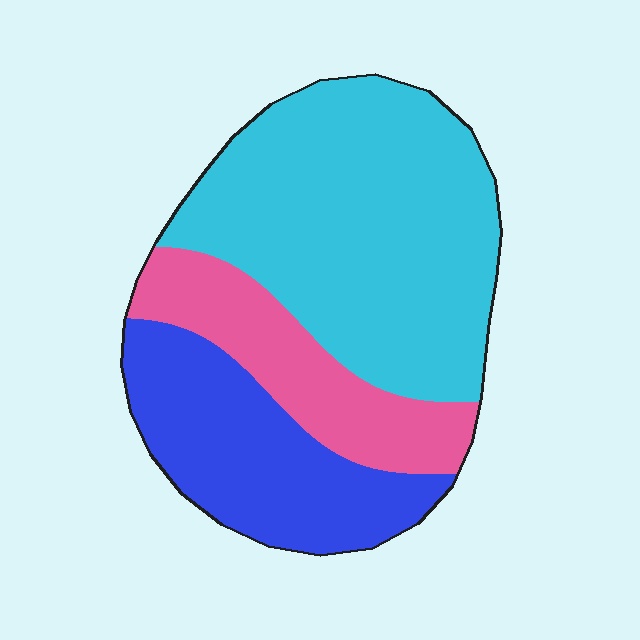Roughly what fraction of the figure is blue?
Blue takes up between a sixth and a third of the figure.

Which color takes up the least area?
Pink, at roughly 20%.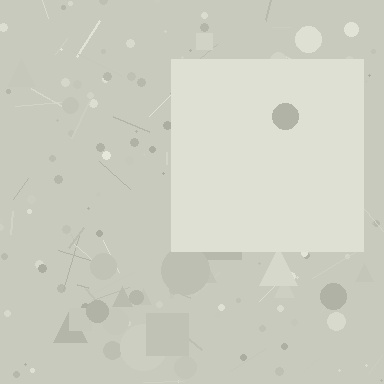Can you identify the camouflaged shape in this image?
The camouflaged shape is a square.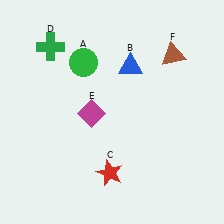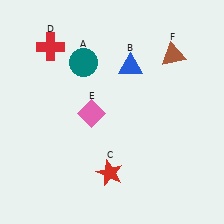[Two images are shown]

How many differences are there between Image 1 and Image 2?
There are 3 differences between the two images.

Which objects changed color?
A changed from green to teal. D changed from green to red. E changed from magenta to pink.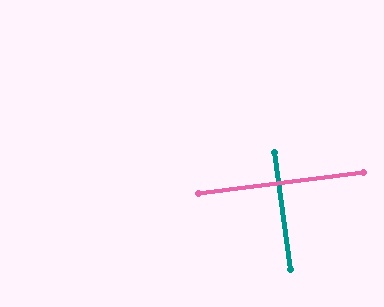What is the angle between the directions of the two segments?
Approximately 89 degrees.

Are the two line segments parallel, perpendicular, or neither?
Perpendicular — they meet at approximately 89°.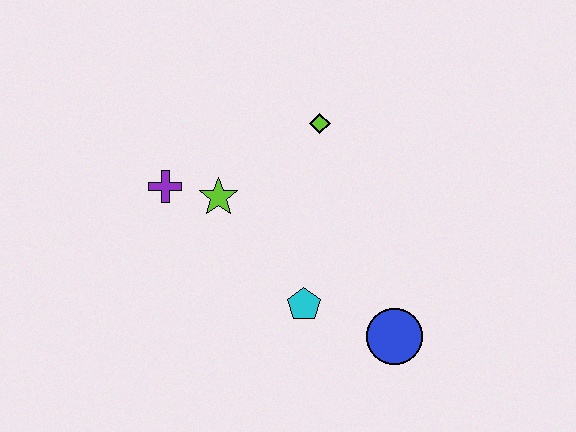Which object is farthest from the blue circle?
The purple cross is farthest from the blue circle.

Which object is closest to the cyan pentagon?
The blue circle is closest to the cyan pentagon.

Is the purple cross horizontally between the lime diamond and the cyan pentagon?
No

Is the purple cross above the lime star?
Yes